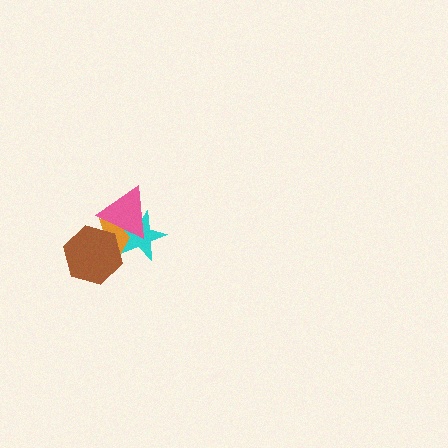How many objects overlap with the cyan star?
2 objects overlap with the cyan star.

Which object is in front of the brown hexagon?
The pink triangle is in front of the brown hexagon.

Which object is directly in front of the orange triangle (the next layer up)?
The cyan star is directly in front of the orange triangle.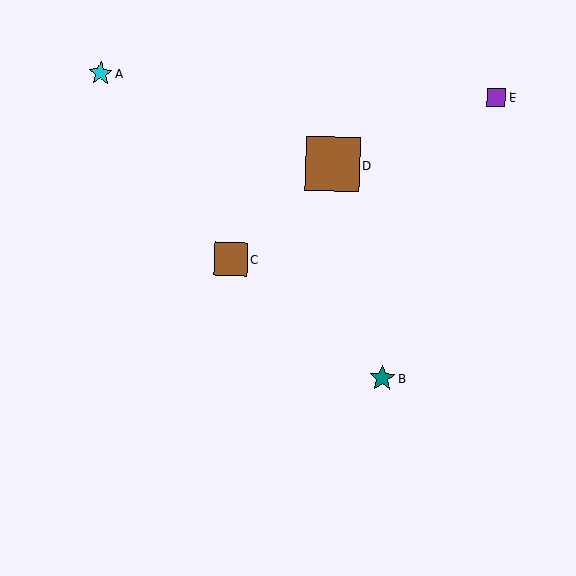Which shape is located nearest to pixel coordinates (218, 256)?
The brown square (labeled C) at (231, 259) is nearest to that location.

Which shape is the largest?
The brown square (labeled D) is the largest.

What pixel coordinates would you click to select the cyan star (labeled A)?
Click at (101, 73) to select the cyan star A.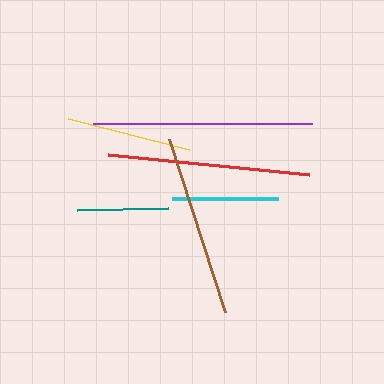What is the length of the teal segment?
The teal segment is approximately 91 pixels long.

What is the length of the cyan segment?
The cyan segment is approximately 106 pixels long.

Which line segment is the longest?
The purple line is the longest at approximately 220 pixels.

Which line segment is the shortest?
The teal line is the shortest at approximately 91 pixels.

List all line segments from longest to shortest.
From longest to shortest: purple, red, brown, yellow, cyan, teal.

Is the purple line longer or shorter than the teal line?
The purple line is longer than the teal line.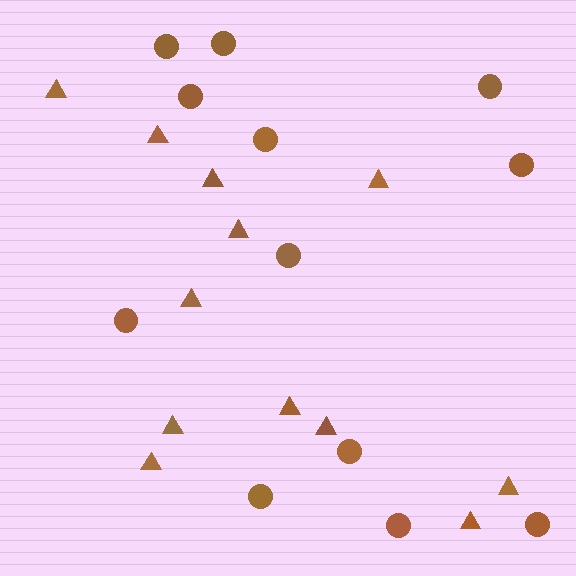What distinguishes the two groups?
There are 2 groups: one group of circles (12) and one group of triangles (12).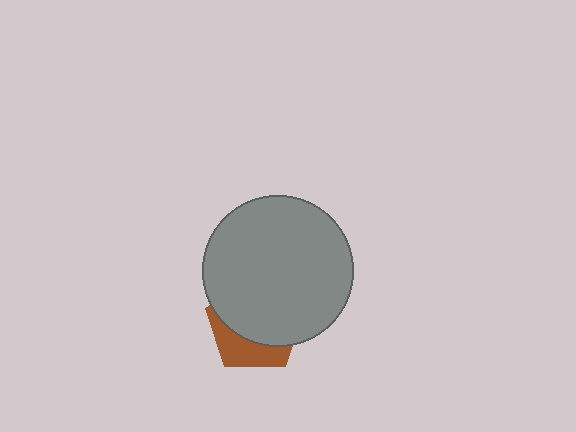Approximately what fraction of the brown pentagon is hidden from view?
Roughly 67% of the brown pentagon is hidden behind the gray circle.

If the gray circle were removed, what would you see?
You would see the complete brown pentagon.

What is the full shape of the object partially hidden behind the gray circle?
The partially hidden object is a brown pentagon.